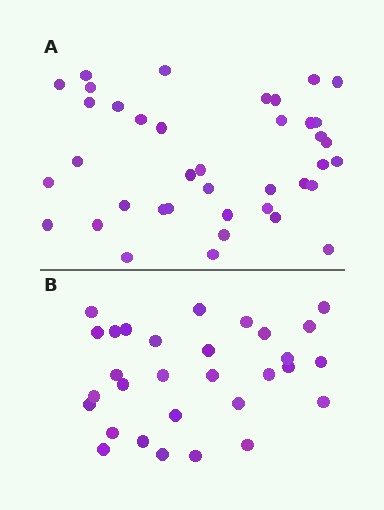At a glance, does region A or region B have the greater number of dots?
Region A (the top region) has more dots.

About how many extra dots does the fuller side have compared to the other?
Region A has roughly 8 or so more dots than region B.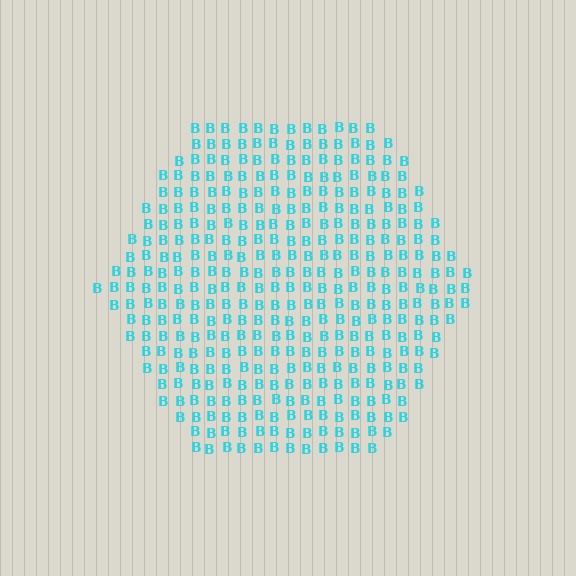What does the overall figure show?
The overall figure shows a hexagon.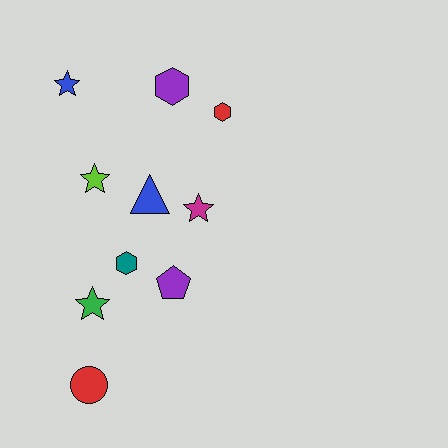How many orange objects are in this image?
There are no orange objects.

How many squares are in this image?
There are no squares.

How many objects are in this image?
There are 10 objects.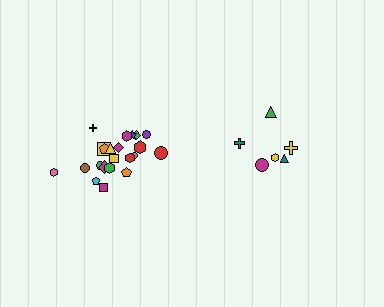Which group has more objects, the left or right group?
The left group.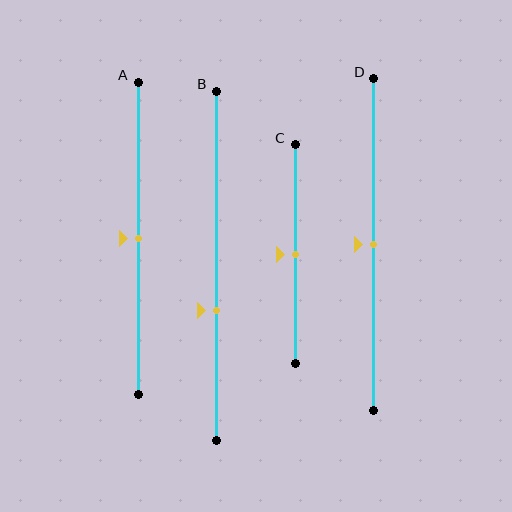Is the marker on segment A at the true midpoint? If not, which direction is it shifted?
Yes, the marker on segment A is at the true midpoint.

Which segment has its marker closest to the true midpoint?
Segment A has its marker closest to the true midpoint.